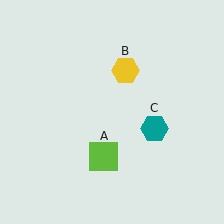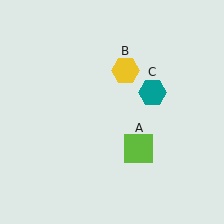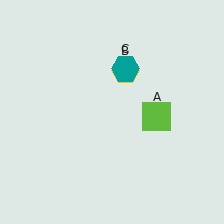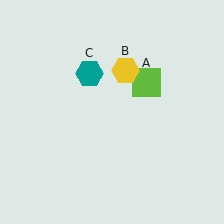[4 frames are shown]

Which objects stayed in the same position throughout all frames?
Yellow hexagon (object B) remained stationary.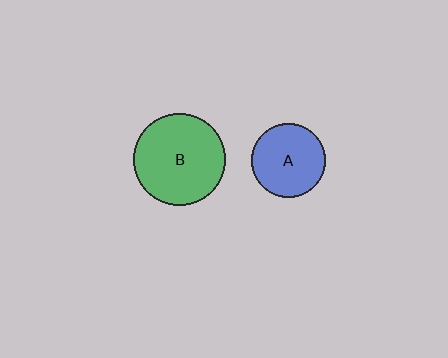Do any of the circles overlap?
No, none of the circles overlap.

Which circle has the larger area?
Circle B (green).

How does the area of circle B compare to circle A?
Approximately 1.5 times.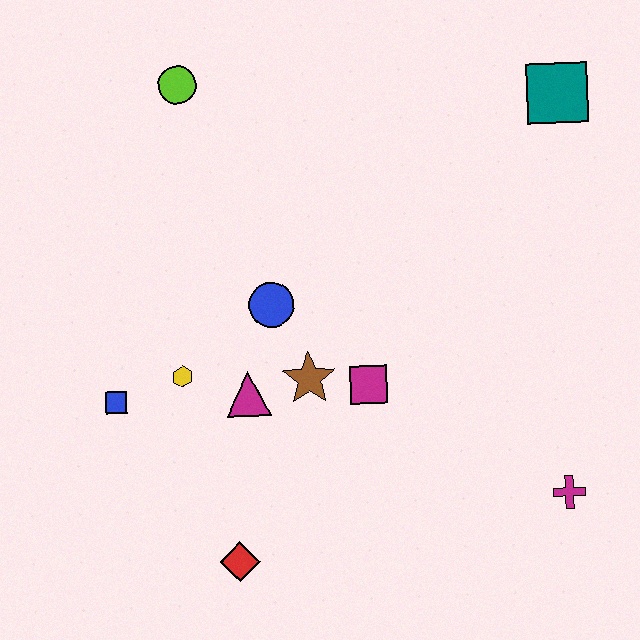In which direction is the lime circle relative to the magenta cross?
The lime circle is above the magenta cross.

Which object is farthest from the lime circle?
The magenta cross is farthest from the lime circle.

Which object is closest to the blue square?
The yellow hexagon is closest to the blue square.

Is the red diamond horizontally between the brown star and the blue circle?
No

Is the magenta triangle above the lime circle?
No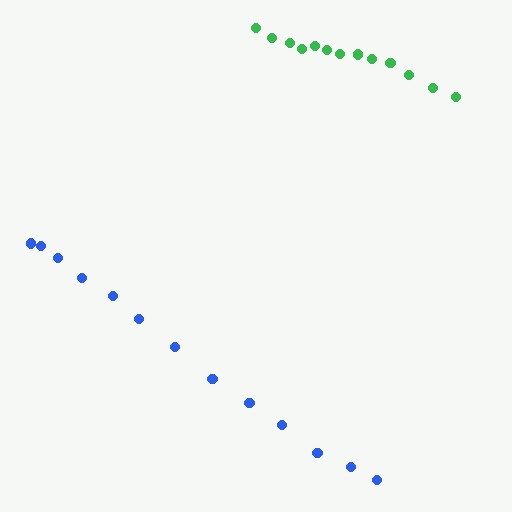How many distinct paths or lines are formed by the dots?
There are 2 distinct paths.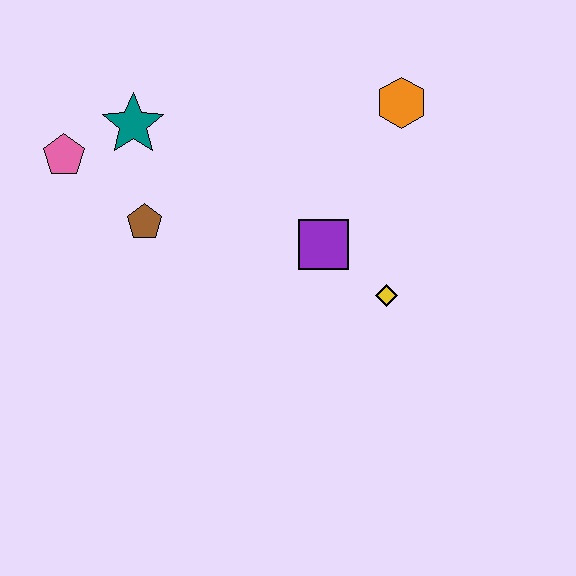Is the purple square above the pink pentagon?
No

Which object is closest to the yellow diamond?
The purple square is closest to the yellow diamond.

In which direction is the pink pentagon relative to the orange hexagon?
The pink pentagon is to the left of the orange hexagon.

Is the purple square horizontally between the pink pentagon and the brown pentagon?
No